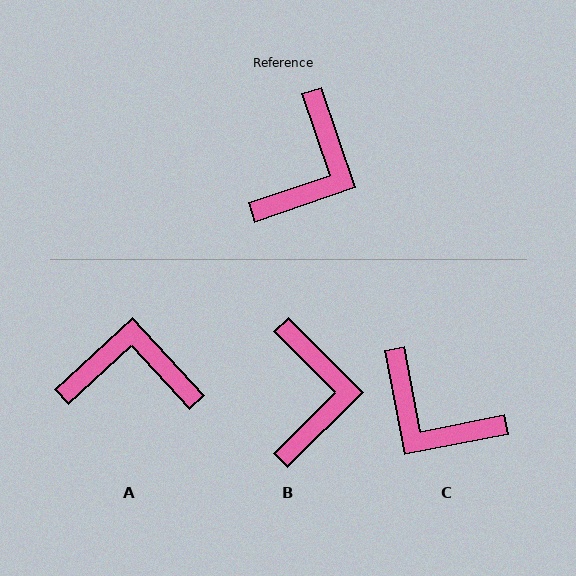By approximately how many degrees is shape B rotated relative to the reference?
Approximately 26 degrees counter-clockwise.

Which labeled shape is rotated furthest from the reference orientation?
A, about 114 degrees away.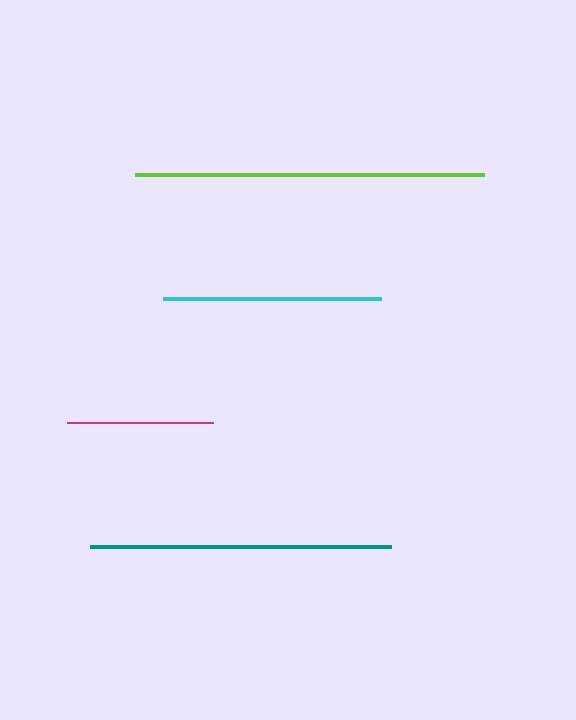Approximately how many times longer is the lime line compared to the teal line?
The lime line is approximately 1.2 times the length of the teal line.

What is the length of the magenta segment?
The magenta segment is approximately 146 pixels long.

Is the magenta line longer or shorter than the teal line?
The teal line is longer than the magenta line.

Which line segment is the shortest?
The magenta line is the shortest at approximately 146 pixels.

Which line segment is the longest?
The lime line is the longest at approximately 349 pixels.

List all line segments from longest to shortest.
From longest to shortest: lime, teal, cyan, magenta.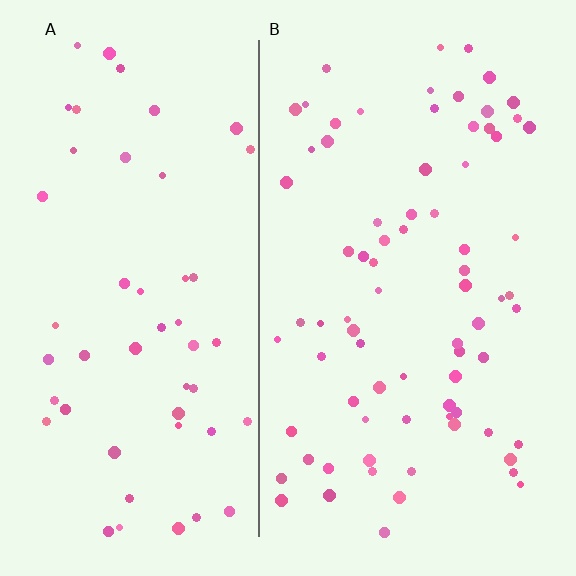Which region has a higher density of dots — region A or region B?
B (the right).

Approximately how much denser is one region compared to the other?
Approximately 1.5× — region B over region A.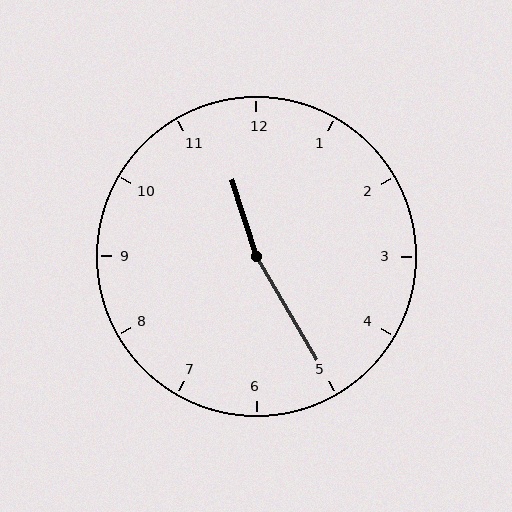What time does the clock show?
11:25.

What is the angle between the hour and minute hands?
Approximately 168 degrees.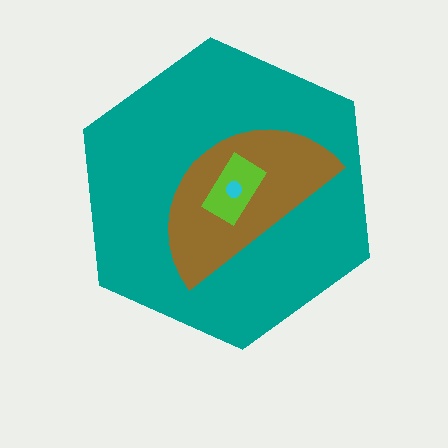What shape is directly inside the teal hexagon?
The brown semicircle.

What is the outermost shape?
The teal hexagon.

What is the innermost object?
The cyan circle.